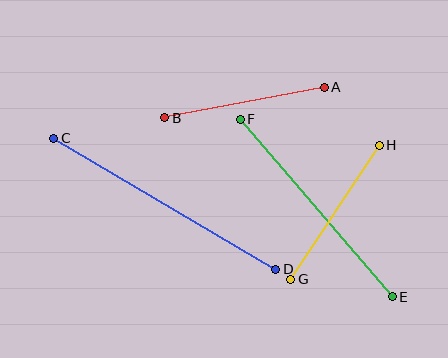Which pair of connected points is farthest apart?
Points C and D are farthest apart.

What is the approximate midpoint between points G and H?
The midpoint is at approximately (335, 212) pixels.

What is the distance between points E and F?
The distance is approximately 234 pixels.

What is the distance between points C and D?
The distance is approximately 258 pixels.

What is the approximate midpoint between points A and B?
The midpoint is at approximately (244, 102) pixels.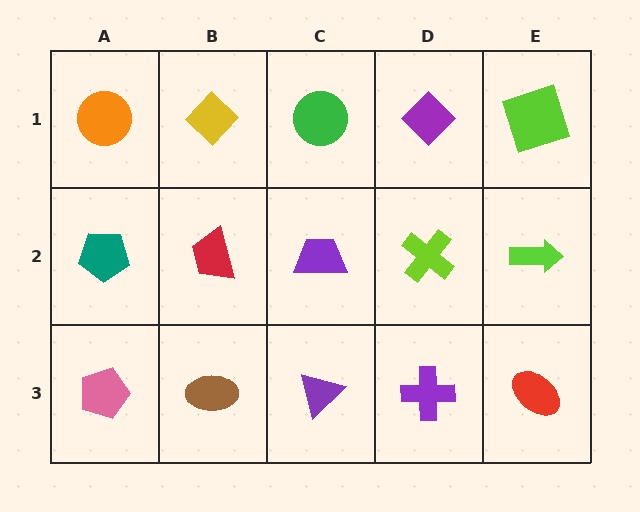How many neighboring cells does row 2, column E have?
3.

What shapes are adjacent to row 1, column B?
A red trapezoid (row 2, column B), an orange circle (row 1, column A), a green circle (row 1, column C).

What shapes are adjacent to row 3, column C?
A purple trapezoid (row 2, column C), a brown ellipse (row 3, column B), a purple cross (row 3, column D).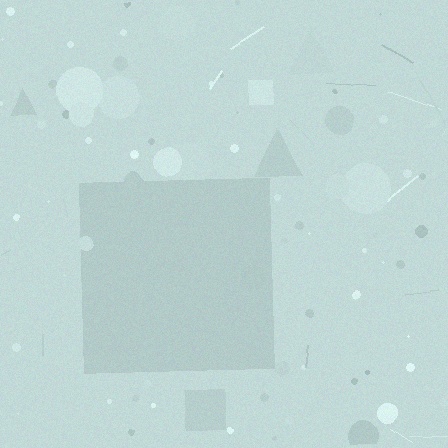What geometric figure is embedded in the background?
A square is embedded in the background.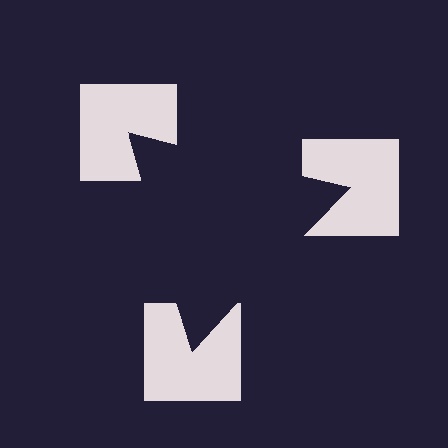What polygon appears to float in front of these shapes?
An illusory triangle — its edges are inferred from the aligned wedge cuts in the notched squares, not physically drawn.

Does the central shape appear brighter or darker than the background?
It typically appears slightly darker than the background, even though no actual brightness change is drawn.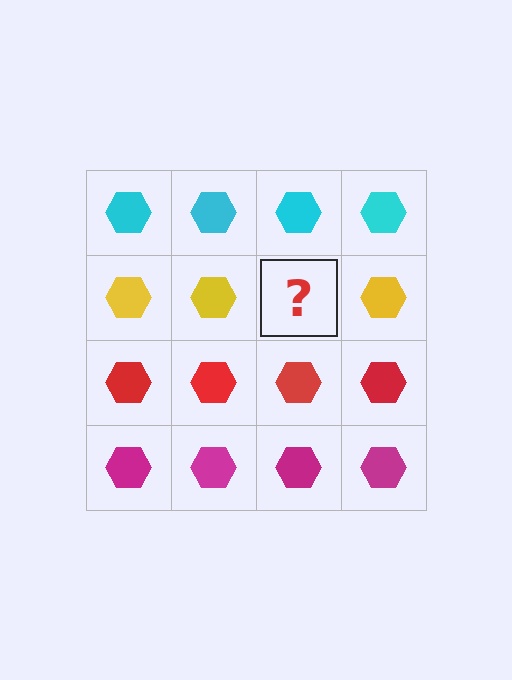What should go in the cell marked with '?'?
The missing cell should contain a yellow hexagon.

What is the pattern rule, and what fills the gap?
The rule is that each row has a consistent color. The gap should be filled with a yellow hexagon.